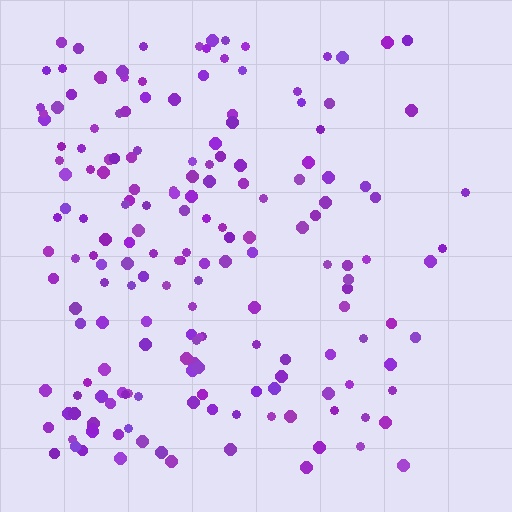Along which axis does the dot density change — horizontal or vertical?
Horizontal.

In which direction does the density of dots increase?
From right to left, with the left side densest.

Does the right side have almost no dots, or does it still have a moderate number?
Still a moderate number, just noticeably fewer than the left.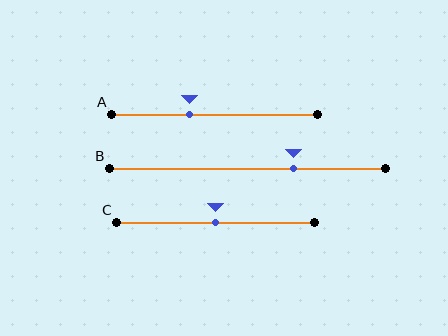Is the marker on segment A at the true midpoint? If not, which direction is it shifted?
No, the marker on segment A is shifted to the left by about 12% of the segment length.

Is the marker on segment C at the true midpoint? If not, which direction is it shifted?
Yes, the marker on segment C is at the true midpoint.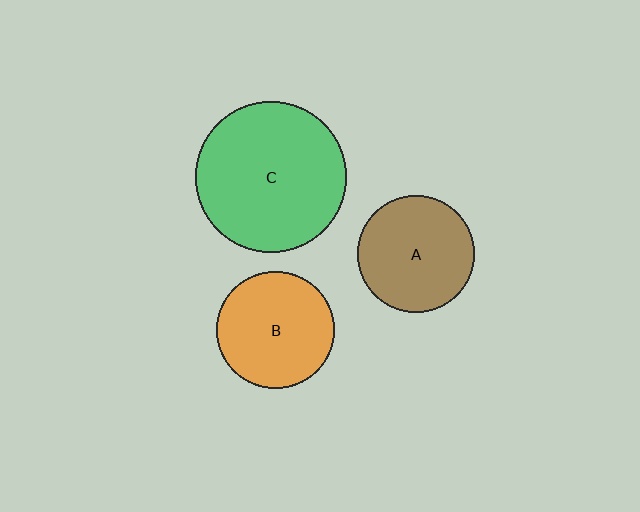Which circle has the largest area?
Circle C (green).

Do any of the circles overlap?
No, none of the circles overlap.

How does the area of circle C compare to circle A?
Approximately 1.7 times.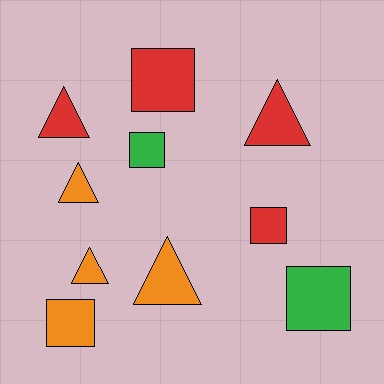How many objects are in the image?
There are 10 objects.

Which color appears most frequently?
Red, with 4 objects.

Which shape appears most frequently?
Square, with 5 objects.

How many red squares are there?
There are 2 red squares.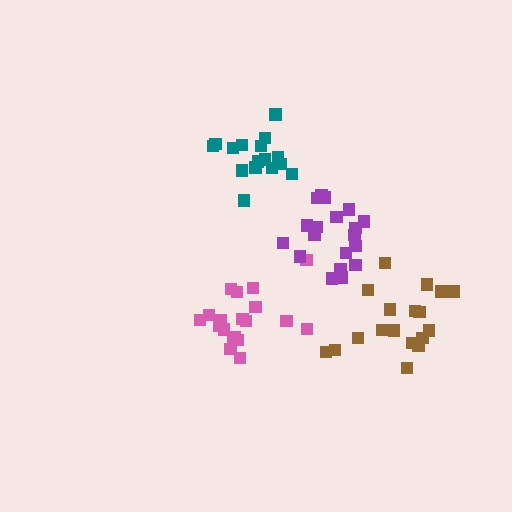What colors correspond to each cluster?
The clusters are colored: teal, pink, brown, purple.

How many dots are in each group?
Group 1: 16 dots, Group 2: 19 dots, Group 3: 18 dots, Group 4: 19 dots (72 total).